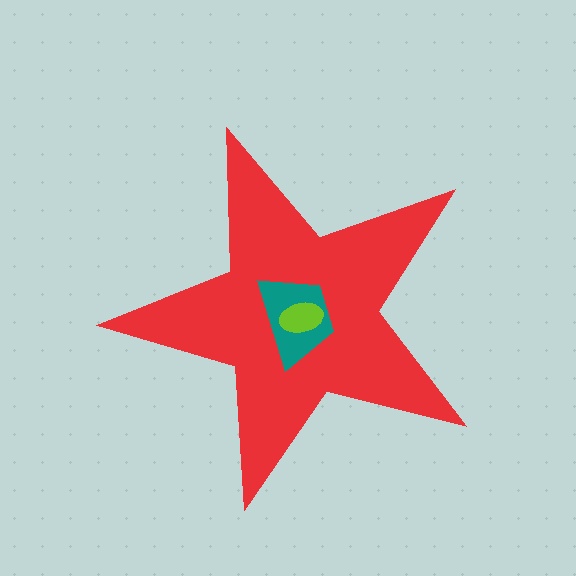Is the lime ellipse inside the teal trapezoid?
Yes.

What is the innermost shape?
The lime ellipse.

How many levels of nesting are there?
3.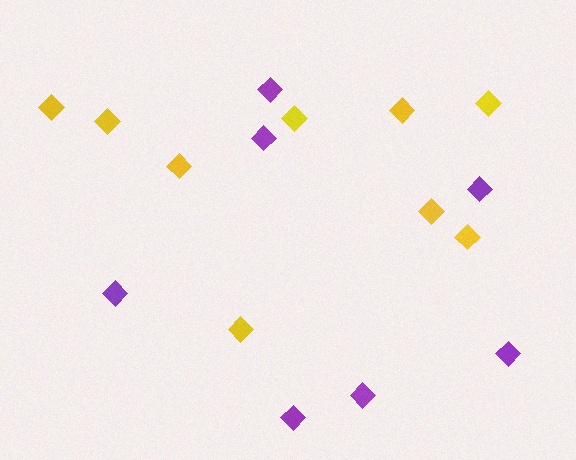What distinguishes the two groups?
There are 2 groups: one group of yellow diamonds (9) and one group of purple diamonds (7).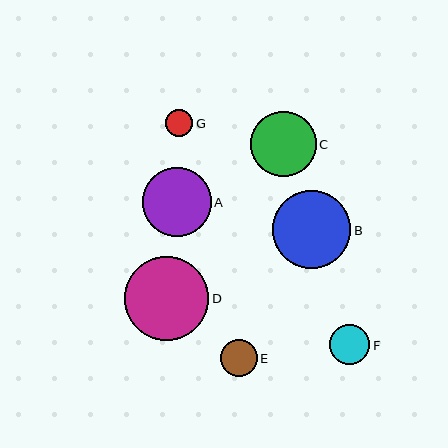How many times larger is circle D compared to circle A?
Circle D is approximately 1.2 times the size of circle A.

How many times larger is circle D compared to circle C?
Circle D is approximately 1.3 times the size of circle C.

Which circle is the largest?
Circle D is the largest with a size of approximately 84 pixels.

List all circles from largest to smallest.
From largest to smallest: D, B, A, C, F, E, G.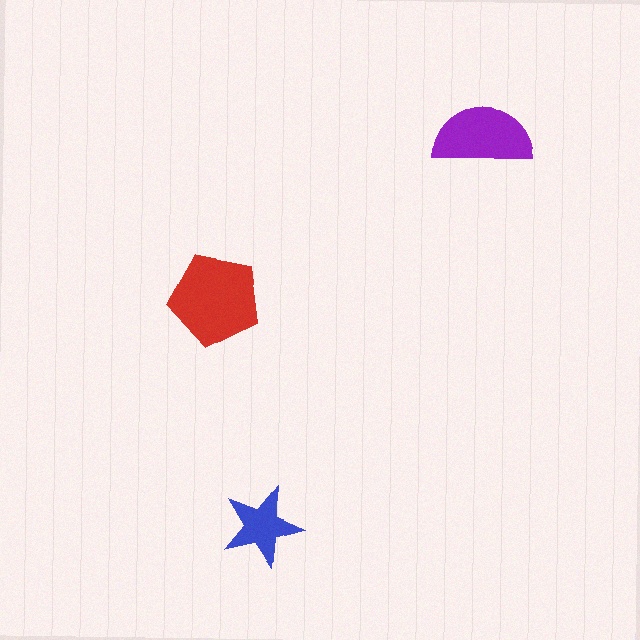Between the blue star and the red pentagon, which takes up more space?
The red pentagon.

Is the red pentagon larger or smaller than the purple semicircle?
Larger.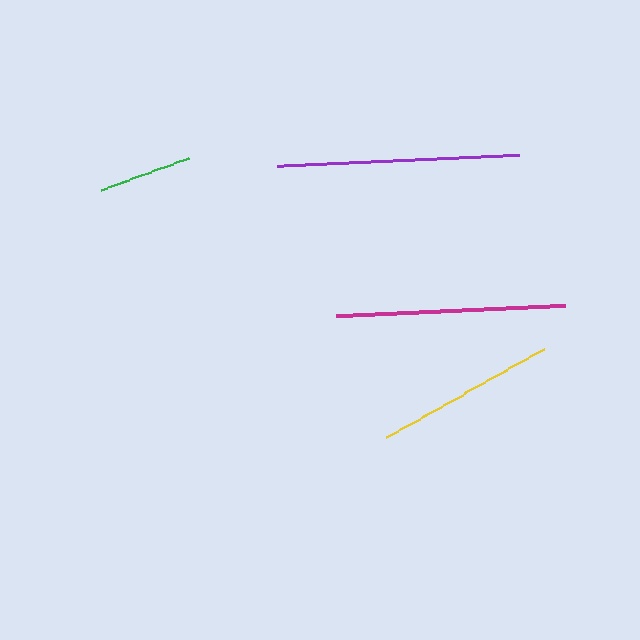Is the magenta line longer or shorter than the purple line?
The purple line is longer than the magenta line.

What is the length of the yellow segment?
The yellow segment is approximately 180 pixels long.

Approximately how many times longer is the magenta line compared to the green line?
The magenta line is approximately 2.5 times the length of the green line.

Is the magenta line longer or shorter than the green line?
The magenta line is longer than the green line.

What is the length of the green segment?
The green segment is approximately 93 pixels long.